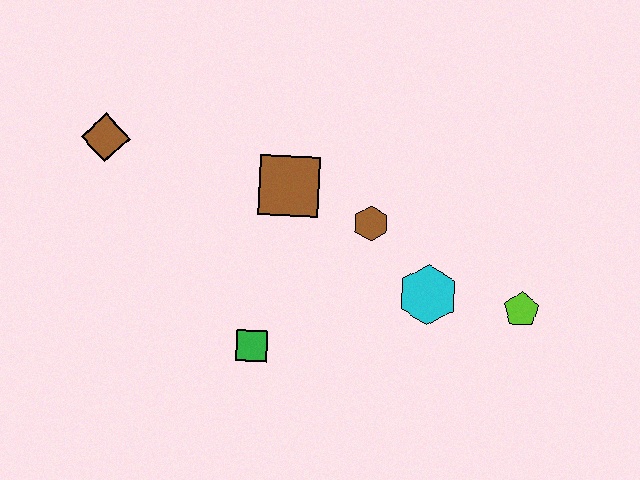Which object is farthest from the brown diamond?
The lime pentagon is farthest from the brown diamond.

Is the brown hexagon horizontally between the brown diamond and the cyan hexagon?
Yes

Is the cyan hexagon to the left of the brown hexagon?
No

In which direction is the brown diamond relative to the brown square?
The brown diamond is to the left of the brown square.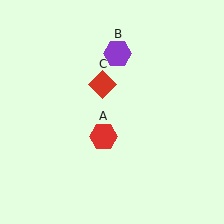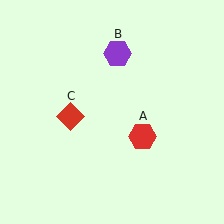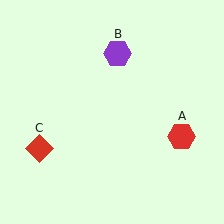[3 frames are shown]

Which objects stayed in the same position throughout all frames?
Purple hexagon (object B) remained stationary.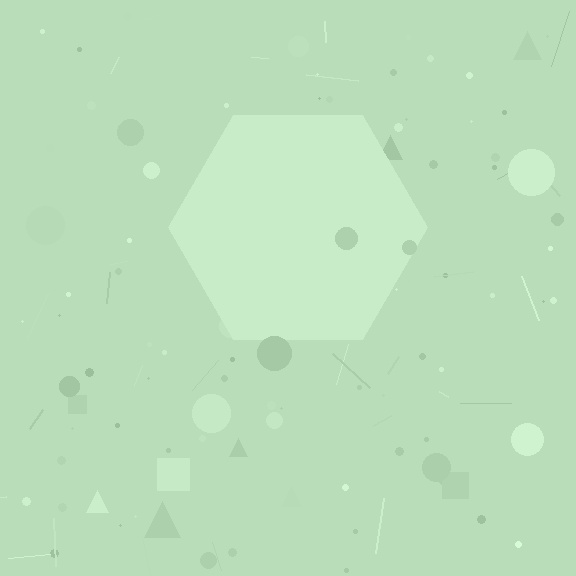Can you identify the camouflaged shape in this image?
The camouflaged shape is a hexagon.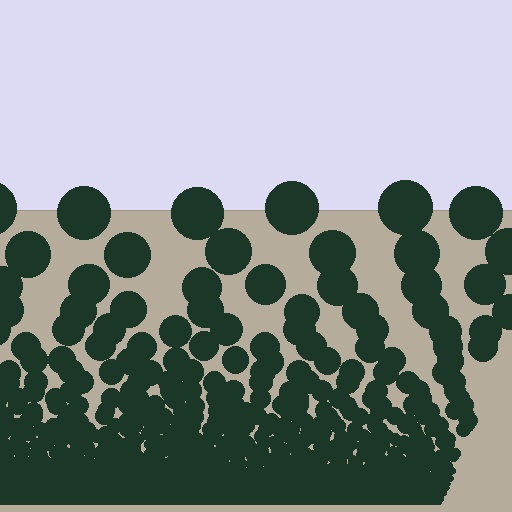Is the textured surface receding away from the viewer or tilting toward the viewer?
The surface appears to tilt toward the viewer. Texture elements get larger and sparser toward the top.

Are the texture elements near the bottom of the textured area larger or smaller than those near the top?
Smaller. The gradient is inverted — elements near the bottom are smaller and denser.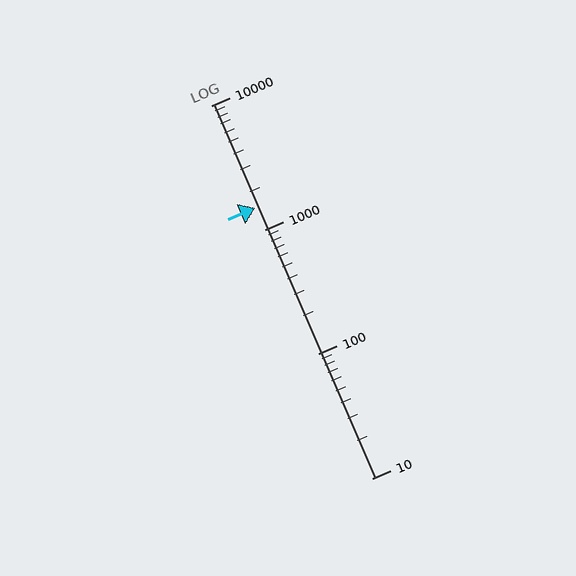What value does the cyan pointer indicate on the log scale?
The pointer indicates approximately 1500.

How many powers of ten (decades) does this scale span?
The scale spans 3 decades, from 10 to 10000.